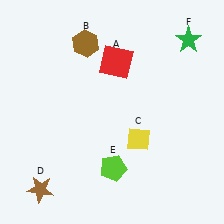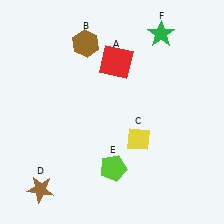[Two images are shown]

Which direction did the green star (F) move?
The green star (F) moved left.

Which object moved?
The green star (F) moved left.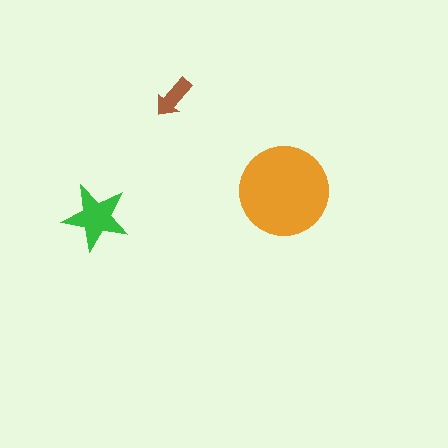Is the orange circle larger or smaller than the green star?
Larger.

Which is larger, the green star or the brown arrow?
The green star.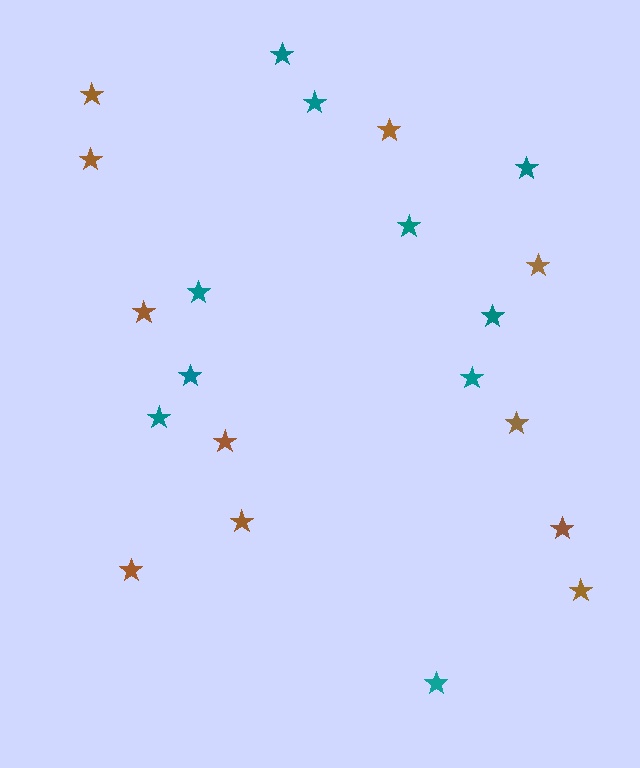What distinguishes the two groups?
There are 2 groups: one group of teal stars (10) and one group of brown stars (11).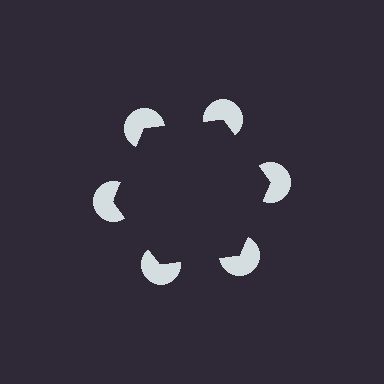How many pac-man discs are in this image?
There are 6 — one at each vertex of the illusory hexagon.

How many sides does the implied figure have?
6 sides.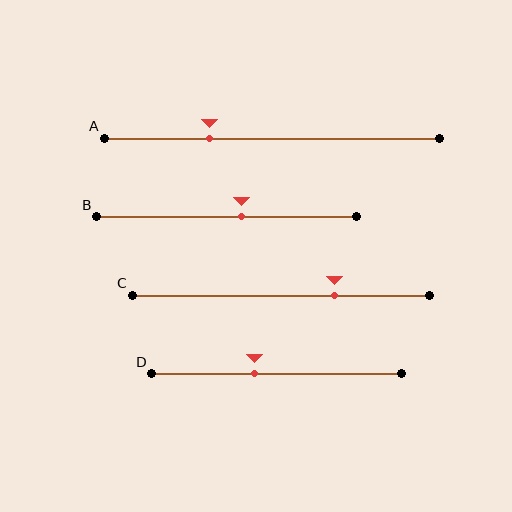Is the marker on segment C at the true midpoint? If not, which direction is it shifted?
No, the marker on segment C is shifted to the right by about 18% of the segment length.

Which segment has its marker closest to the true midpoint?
Segment B has its marker closest to the true midpoint.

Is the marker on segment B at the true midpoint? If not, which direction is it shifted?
No, the marker on segment B is shifted to the right by about 6% of the segment length.